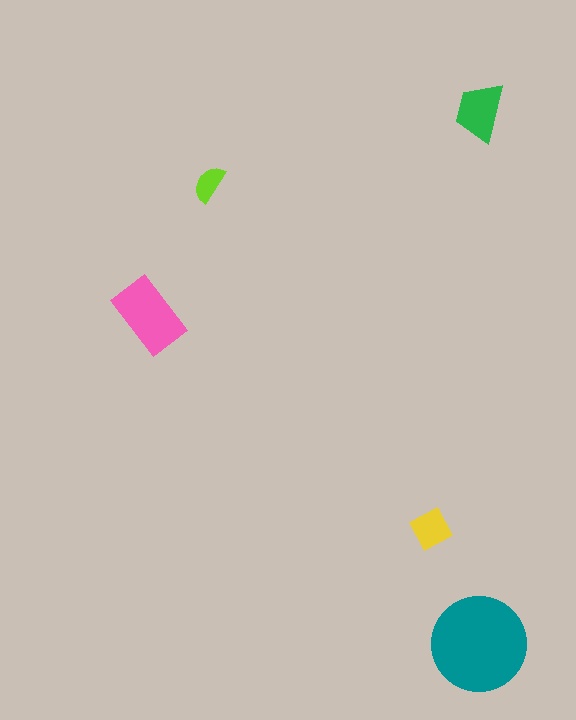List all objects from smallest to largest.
The lime semicircle, the yellow diamond, the green trapezoid, the pink rectangle, the teal circle.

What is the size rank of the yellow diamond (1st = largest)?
4th.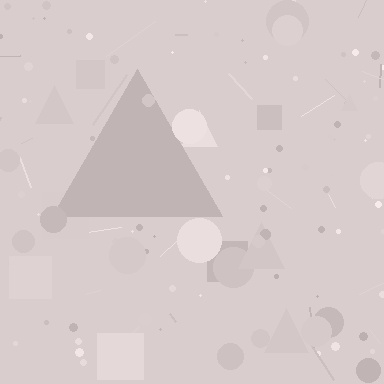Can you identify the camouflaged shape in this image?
The camouflaged shape is a triangle.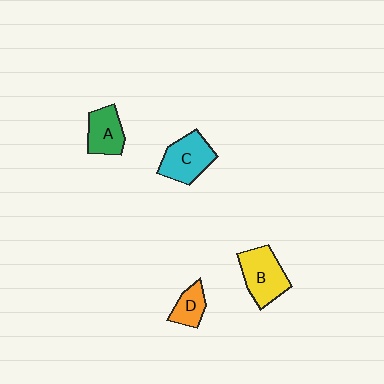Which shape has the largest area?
Shape B (yellow).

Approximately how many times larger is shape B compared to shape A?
Approximately 1.3 times.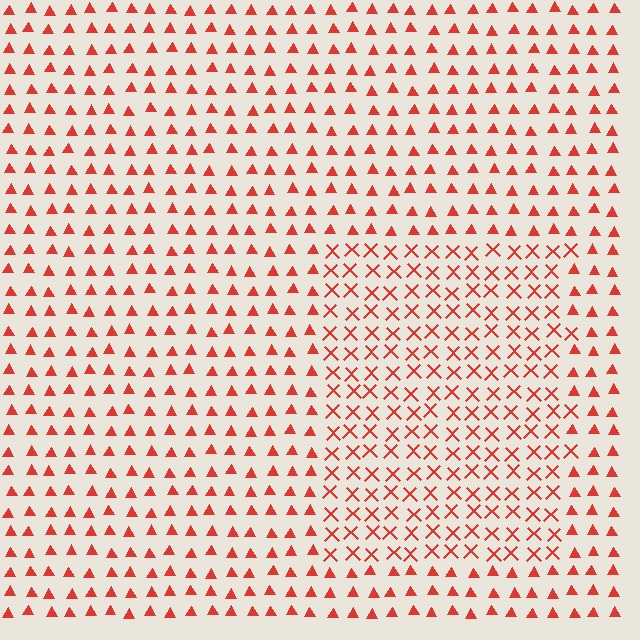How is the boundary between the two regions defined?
The boundary is defined by a change in element shape: X marks inside vs. triangles outside. All elements share the same color and spacing.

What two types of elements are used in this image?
The image uses X marks inside the rectangle region and triangles outside it.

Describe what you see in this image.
The image is filled with small red elements arranged in a uniform grid. A rectangle-shaped region contains X marks, while the surrounding area contains triangles. The boundary is defined purely by the change in element shape.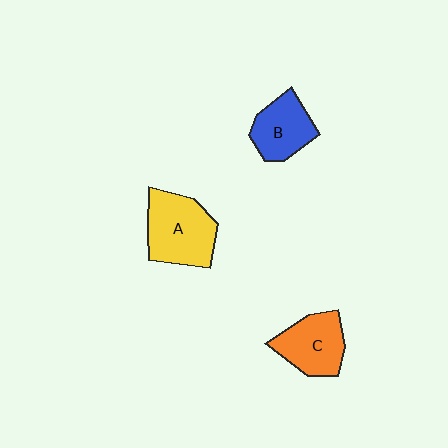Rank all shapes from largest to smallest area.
From largest to smallest: A (yellow), C (orange), B (blue).